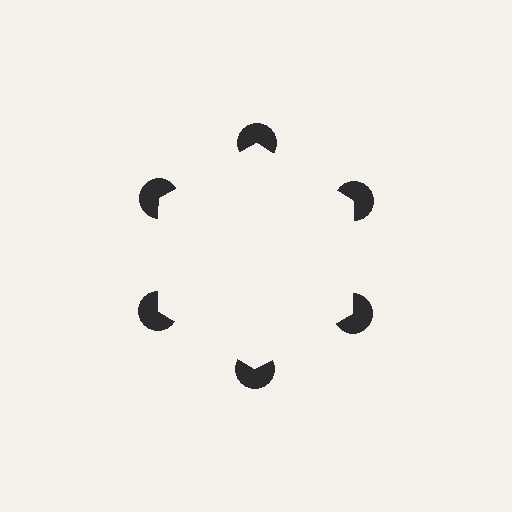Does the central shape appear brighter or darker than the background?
It typically appears slightly brighter than the background, even though no actual brightness change is drawn.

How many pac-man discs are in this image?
There are 6 — one at each vertex of the illusory hexagon.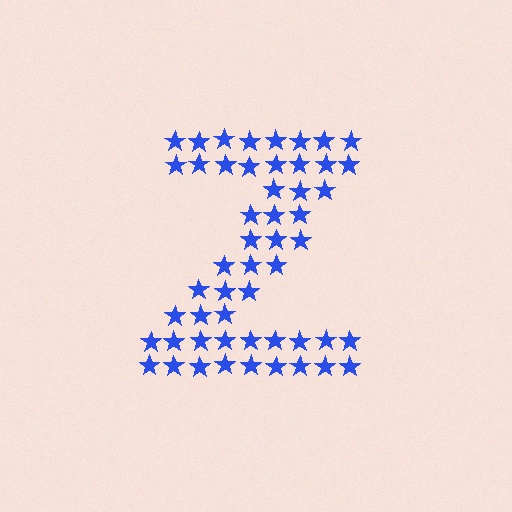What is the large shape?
The large shape is the letter Z.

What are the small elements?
The small elements are stars.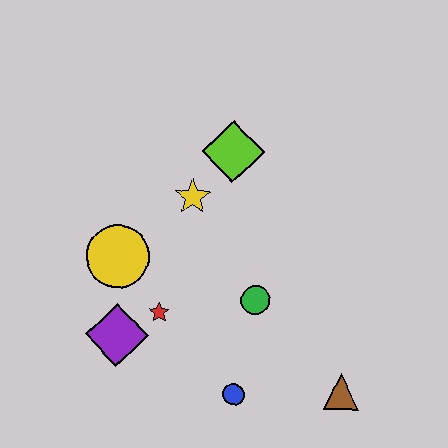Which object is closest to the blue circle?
The green circle is closest to the blue circle.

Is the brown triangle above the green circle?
No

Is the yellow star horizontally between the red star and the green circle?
Yes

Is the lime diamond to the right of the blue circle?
No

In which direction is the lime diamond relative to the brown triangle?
The lime diamond is above the brown triangle.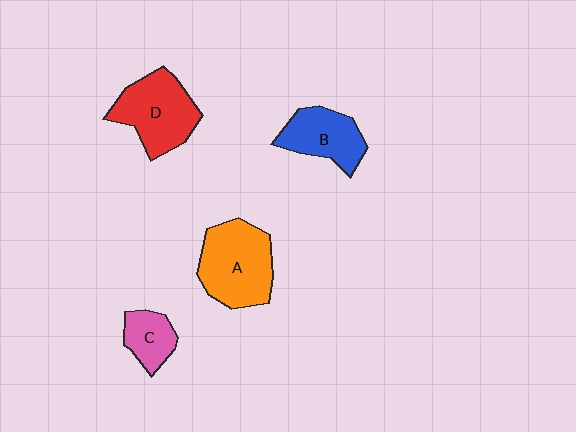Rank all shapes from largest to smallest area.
From largest to smallest: A (orange), D (red), B (blue), C (pink).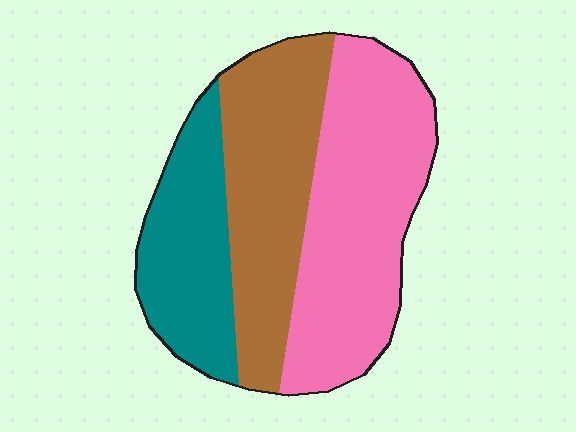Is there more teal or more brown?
Brown.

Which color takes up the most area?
Pink, at roughly 45%.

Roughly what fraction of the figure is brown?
Brown covers roughly 35% of the figure.